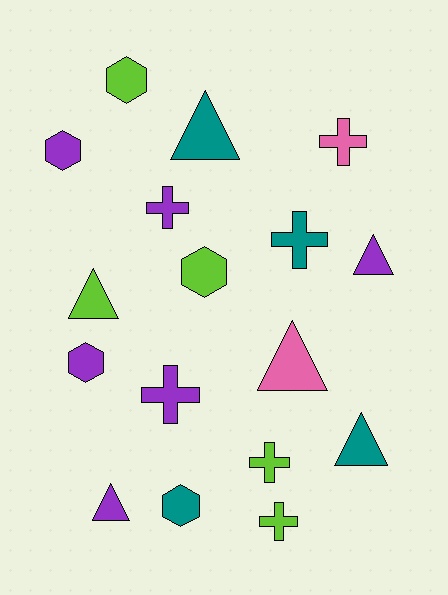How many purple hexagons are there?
There are 2 purple hexagons.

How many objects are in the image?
There are 17 objects.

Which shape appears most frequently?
Triangle, with 6 objects.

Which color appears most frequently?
Purple, with 6 objects.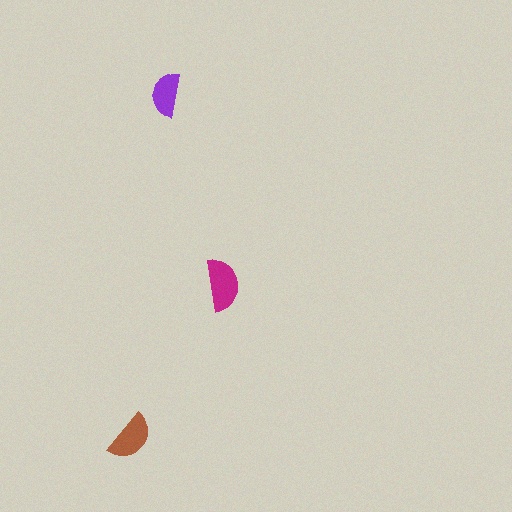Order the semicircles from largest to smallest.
the magenta one, the brown one, the purple one.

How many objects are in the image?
There are 3 objects in the image.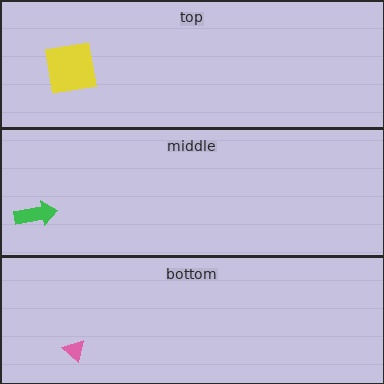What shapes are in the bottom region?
The pink triangle.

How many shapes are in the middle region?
1.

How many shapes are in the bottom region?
1.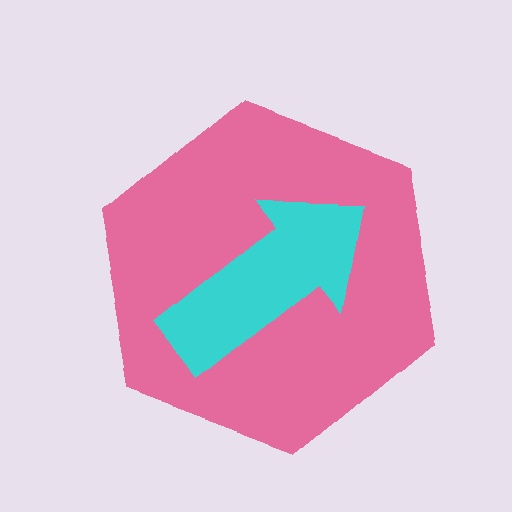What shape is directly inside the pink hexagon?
The cyan arrow.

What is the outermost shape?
The pink hexagon.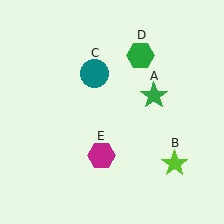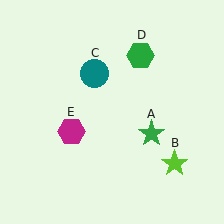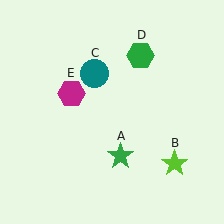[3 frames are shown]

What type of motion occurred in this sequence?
The green star (object A), magenta hexagon (object E) rotated clockwise around the center of the scene.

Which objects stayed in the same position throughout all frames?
Lime star (object B) and teal circle (object C) and green hexagon (object D) remained stationary.